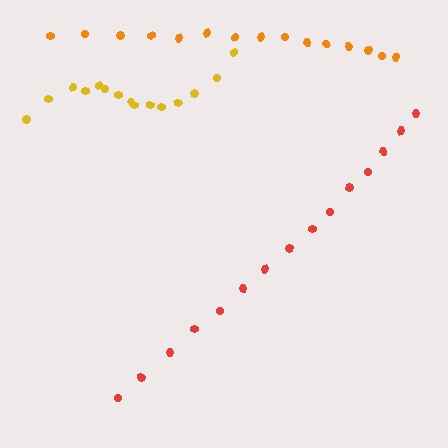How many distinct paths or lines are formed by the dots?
There are 3 distinct paths.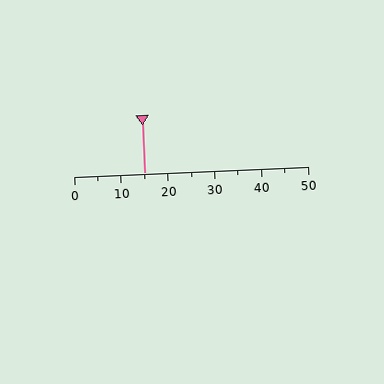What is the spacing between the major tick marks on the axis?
The major ticks are spaced 10 apart.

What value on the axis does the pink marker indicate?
The marker indicates approximately 15.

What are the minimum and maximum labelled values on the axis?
The axis runs from 0 to 50.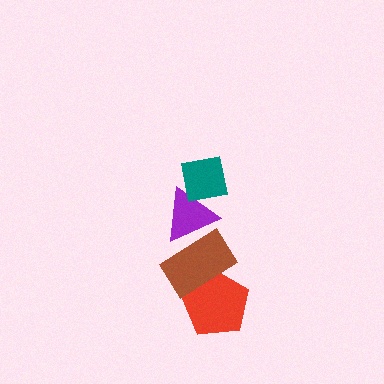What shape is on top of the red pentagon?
The brown rectangle is on top of the red pentagon.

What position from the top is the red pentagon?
The red pentagon is 4th from the top.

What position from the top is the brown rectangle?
The brown rectangle is 3rd from the top.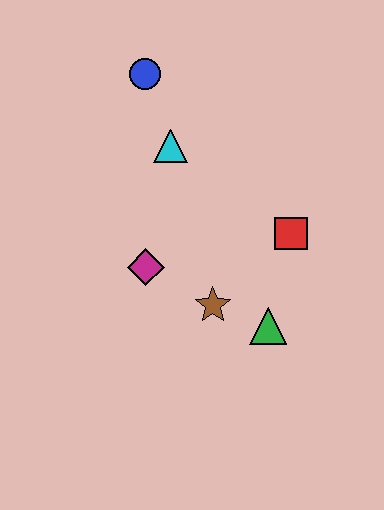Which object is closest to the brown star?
The green triangle is closest to the brown star.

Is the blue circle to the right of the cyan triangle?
No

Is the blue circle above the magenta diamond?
Yes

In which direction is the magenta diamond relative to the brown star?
The magenta diamond is to the left of the brown star.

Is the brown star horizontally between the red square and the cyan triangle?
Yes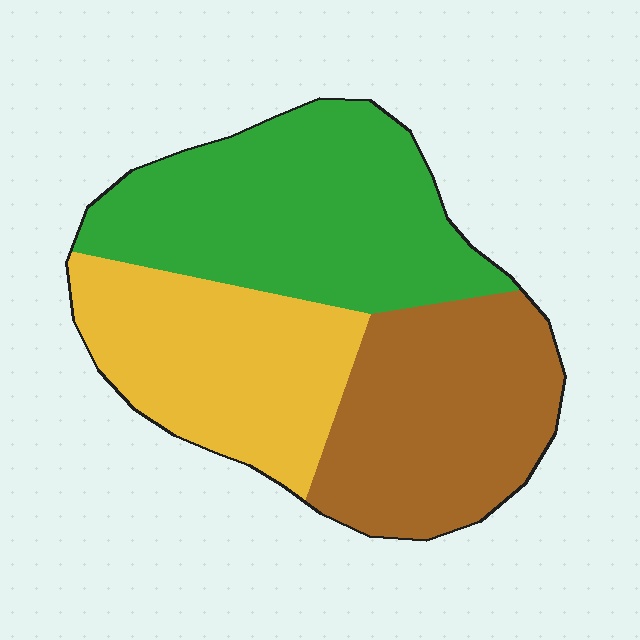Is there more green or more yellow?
Green.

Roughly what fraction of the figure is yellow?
Yellow takes up between a sixth and a third of the figure.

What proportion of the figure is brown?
Brown takes up between a sixth and a third of the figure.